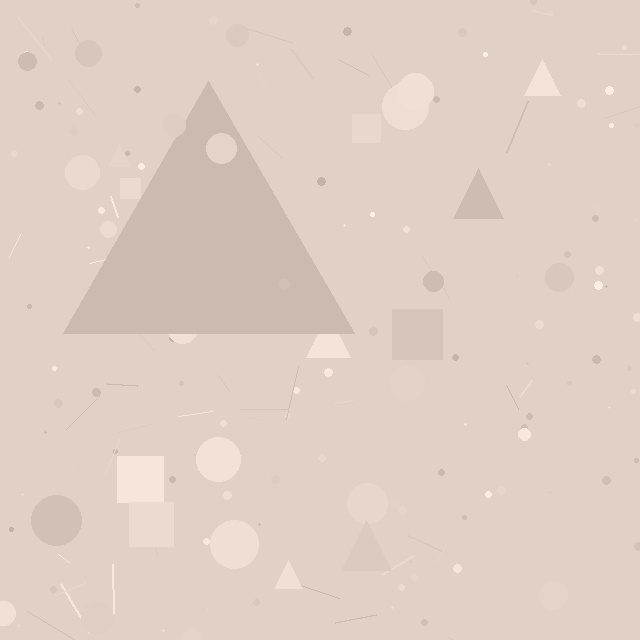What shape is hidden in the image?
A triangle is hidden in the image.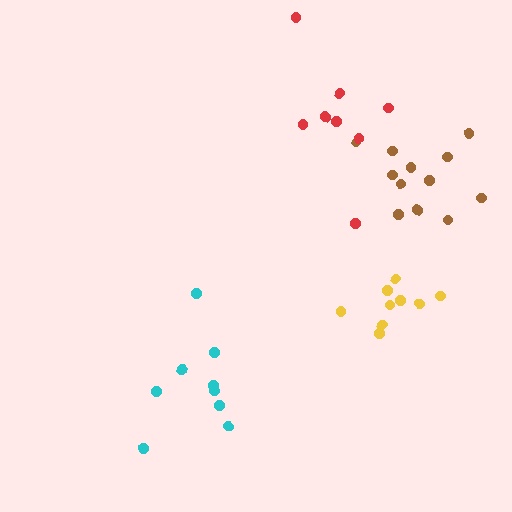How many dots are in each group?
Group 1: 12 dots, Group 2: 9 dots, Group 3: 9 dots, Group 4: 8 dots (38 total).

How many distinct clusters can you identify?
There are 4 distinct clusters.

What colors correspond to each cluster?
The clusters are colored: brown, cyan, yellow, red.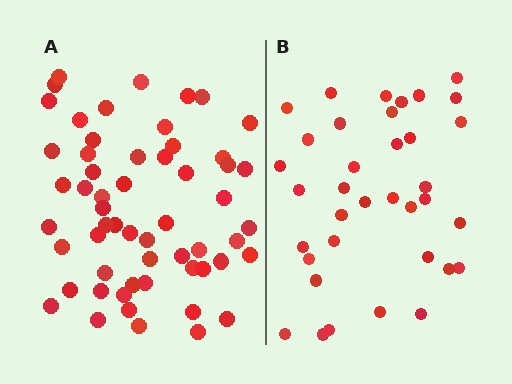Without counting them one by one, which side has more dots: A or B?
Region A (the left region) has more dots.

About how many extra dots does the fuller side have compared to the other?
Region A has approximately 20 more dots than region B.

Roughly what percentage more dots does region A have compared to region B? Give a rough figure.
About 60% more.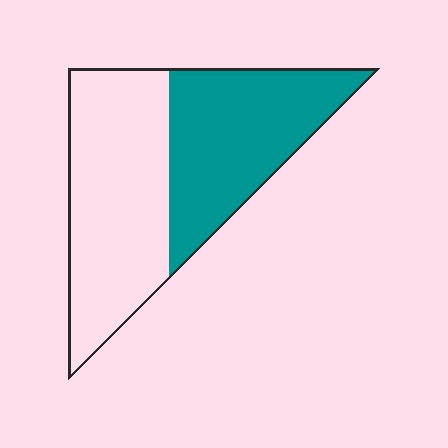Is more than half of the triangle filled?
No.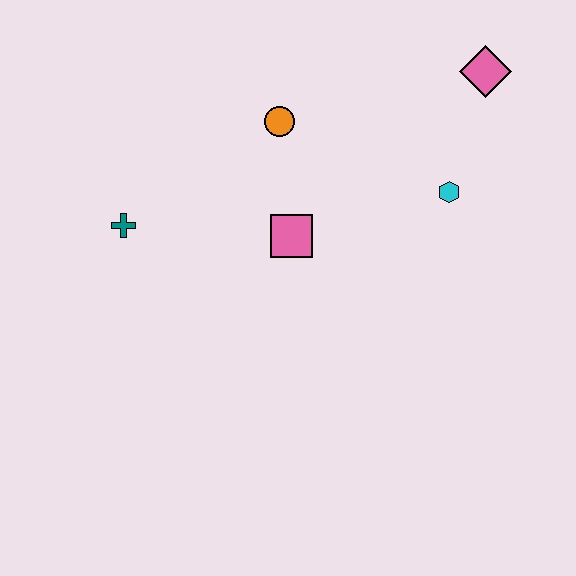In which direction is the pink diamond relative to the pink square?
The pink diamond is to the right of the pink square.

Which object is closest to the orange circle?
The pink square is closest to the orange circle.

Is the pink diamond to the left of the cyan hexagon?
No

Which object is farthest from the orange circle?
The pink diamond is farthest from the orange circle.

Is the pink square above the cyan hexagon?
No